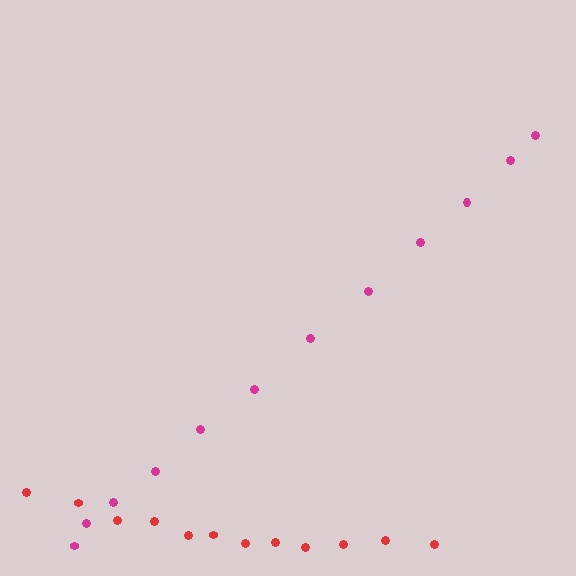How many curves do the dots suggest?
There are 2 distinct paths.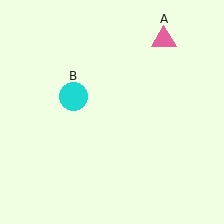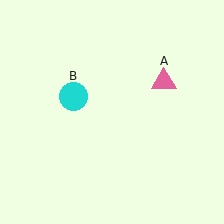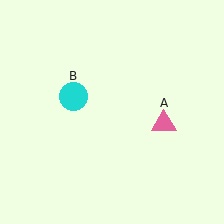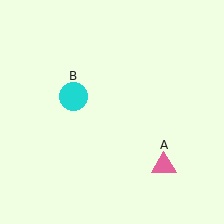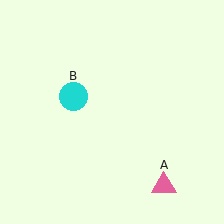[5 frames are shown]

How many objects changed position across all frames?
1 object changed position: pink triangle (object A).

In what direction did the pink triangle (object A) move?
The pink triangle (object A) moved down.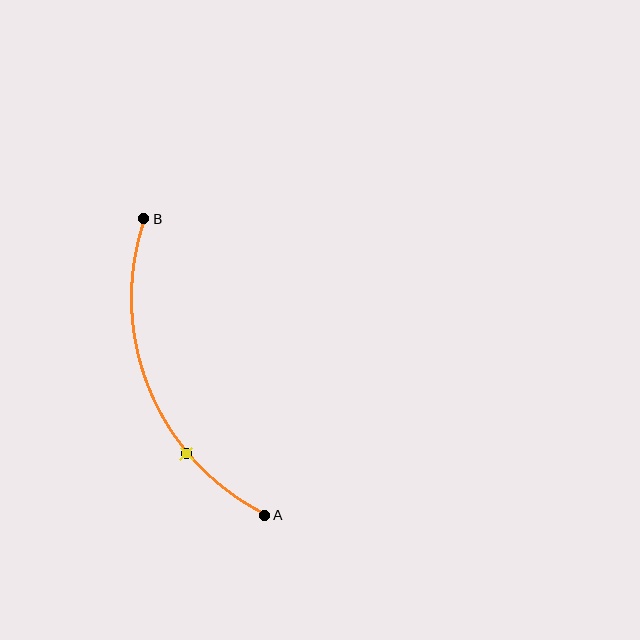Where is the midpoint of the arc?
The arc midpoint is the point on the curve farthest from the straight line joining A and B. It sits to the left of that line.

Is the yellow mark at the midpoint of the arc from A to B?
No. The yellow mark lies on the arc but is closer to endpoint A. The arc midpoint would be at the point on the curve equidistant along the arc from both A and B.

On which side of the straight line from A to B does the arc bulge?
The arc bulges to the left of the straight line connecting A and B.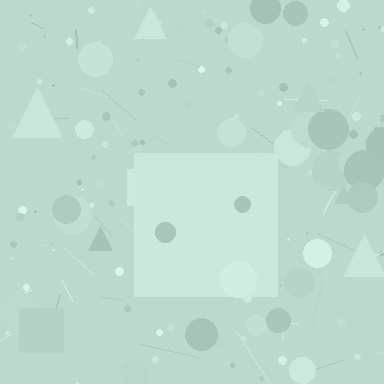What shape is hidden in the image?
A square is hidden in the image.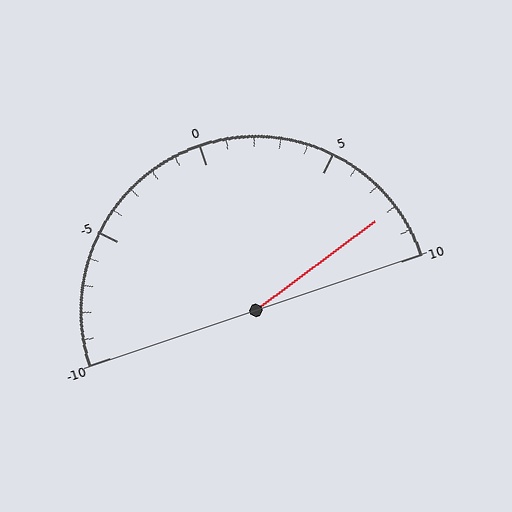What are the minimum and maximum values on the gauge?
The gauge ranges from -10 to 10.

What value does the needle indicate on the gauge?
The needle indicates approximately 8.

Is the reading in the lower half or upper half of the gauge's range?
The reading is in the upper half of the range (-10 to 10).